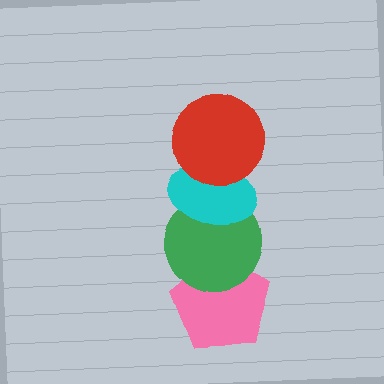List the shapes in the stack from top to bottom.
From top to bottom: the red circle, the cyan ellipse, the green circle, the pink pentagon.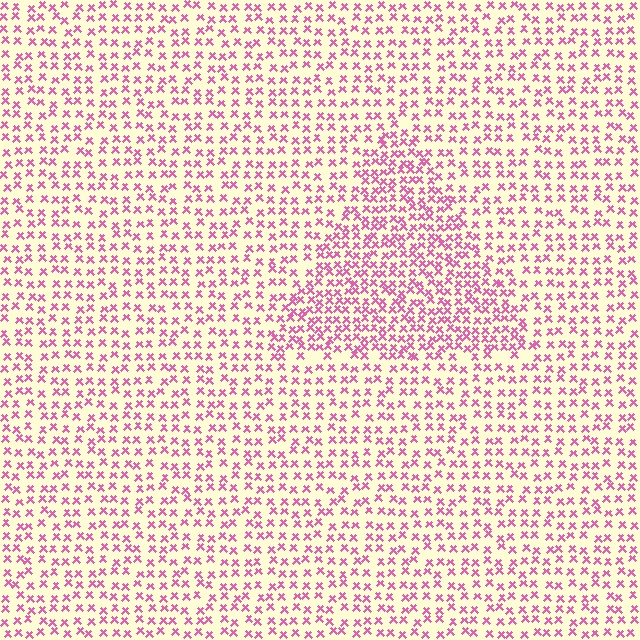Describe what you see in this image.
The image contains small pink elements arranged at two different densities. A triangle-shaped region is visible where the elements are more densely packed than the surrounding area.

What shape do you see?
I see a triangle.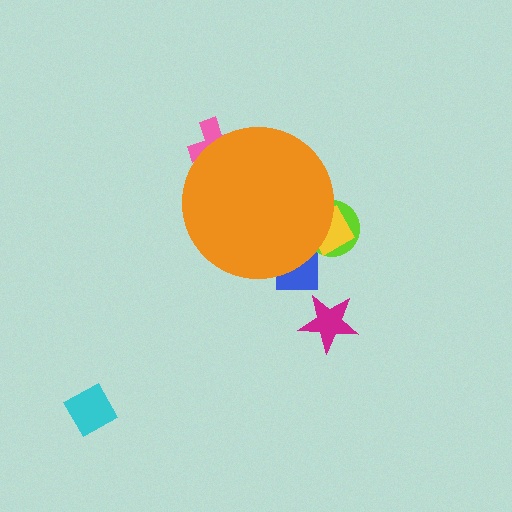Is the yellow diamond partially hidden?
Yes, the yellow diamond is partially hidden behind the orange circle.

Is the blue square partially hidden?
Yes, the blue square is partially hidden behind the orange circle.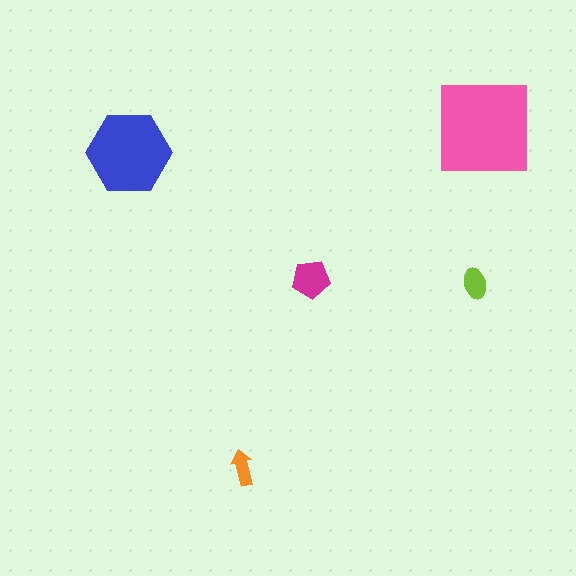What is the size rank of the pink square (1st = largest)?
1st.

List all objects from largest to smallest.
The pink square, the blue hexagon, the magenta pentagon, the lime ellipse, the orange arrow.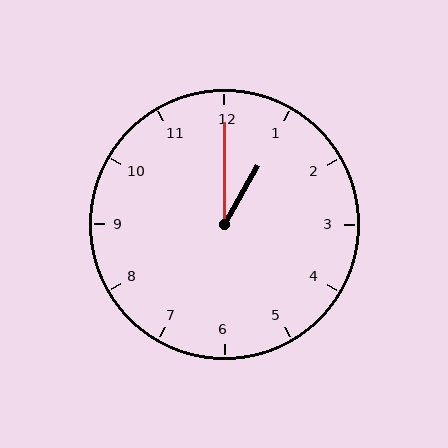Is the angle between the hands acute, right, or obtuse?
It is acute.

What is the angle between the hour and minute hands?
Approximately 30 degrees.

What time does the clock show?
1:00.